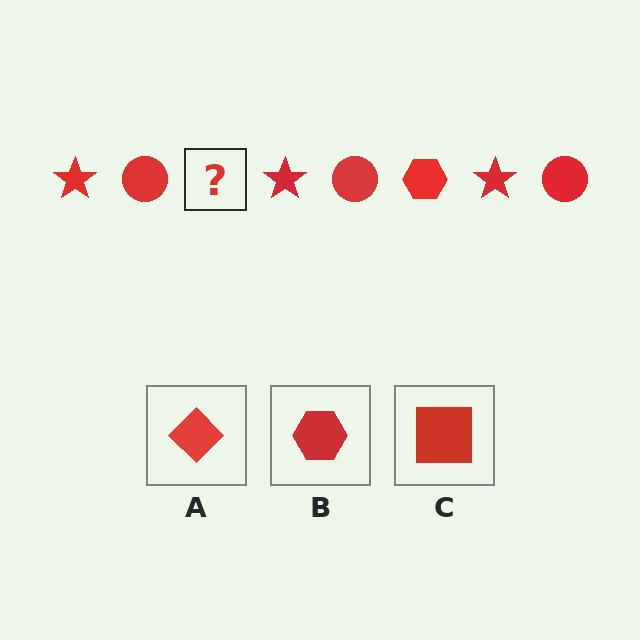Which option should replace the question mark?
Option B.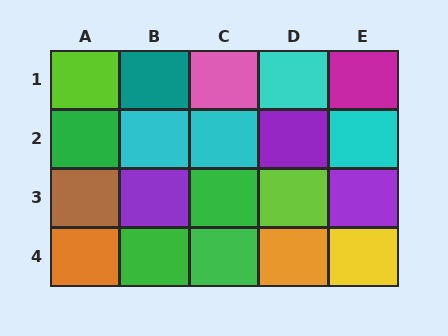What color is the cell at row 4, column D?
Orange.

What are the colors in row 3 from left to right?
Brown, purple, green, lime, purple.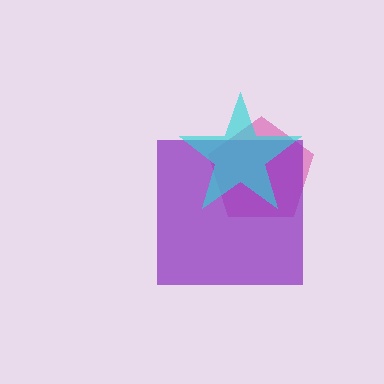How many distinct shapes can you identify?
There are 3 distinct shapes: a magenta pentagon, a purple square, a cyan star.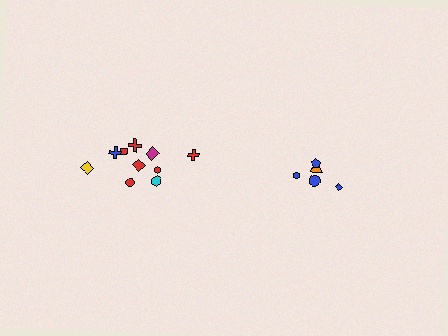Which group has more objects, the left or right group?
The left group.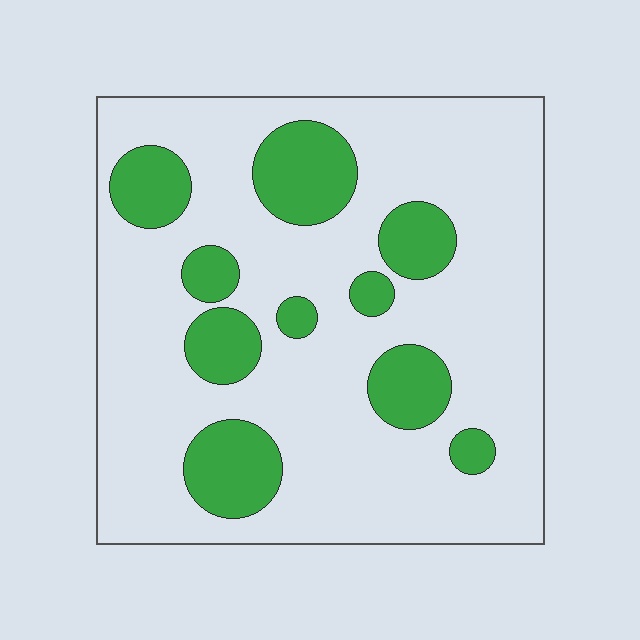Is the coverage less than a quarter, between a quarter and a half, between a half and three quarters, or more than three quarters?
Less than a quarter.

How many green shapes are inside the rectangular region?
10.